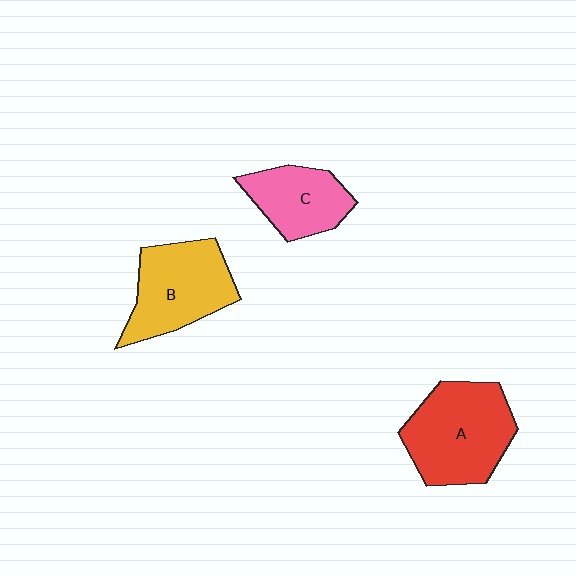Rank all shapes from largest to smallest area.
From largest to smallest: A (red), B (yellow), C (pink).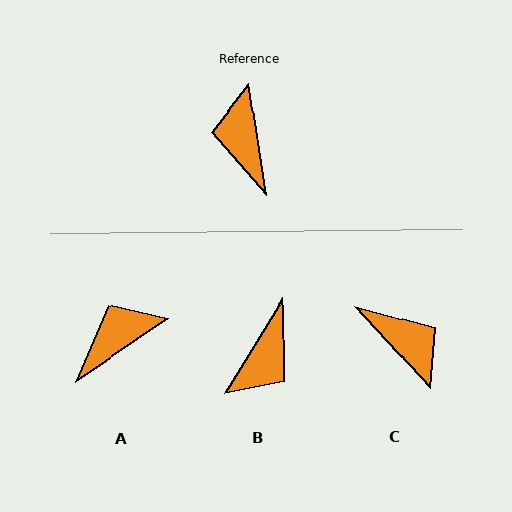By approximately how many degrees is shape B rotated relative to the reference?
Approximately 139 degrees counter-clockwise.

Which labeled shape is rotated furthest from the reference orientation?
C, about 146 degrees away.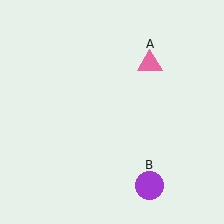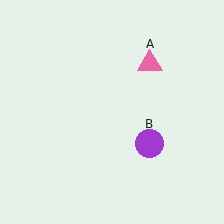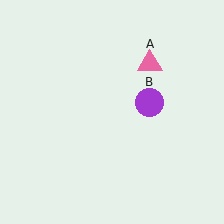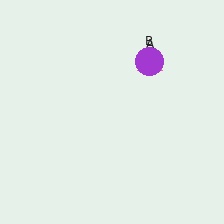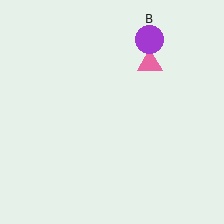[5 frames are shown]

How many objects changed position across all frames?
1 object changed position: purple circle (object B).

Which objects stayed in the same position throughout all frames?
Pink triangle (object A) remained stationary.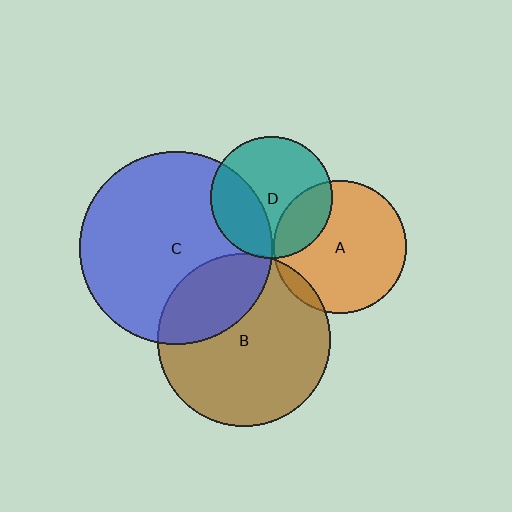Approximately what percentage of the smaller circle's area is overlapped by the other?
Approximately 25%.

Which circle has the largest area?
Circle C (blue).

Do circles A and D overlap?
Yes.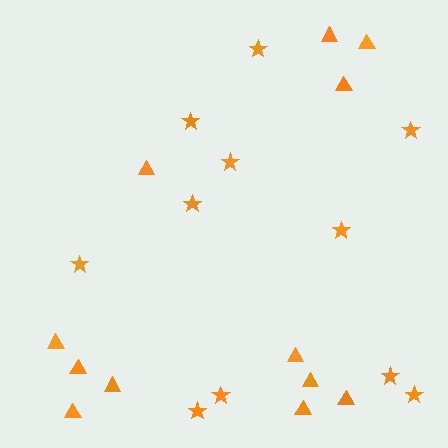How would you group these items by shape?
There are 2 groups: one group of stars (11) and one group of triangles (12).